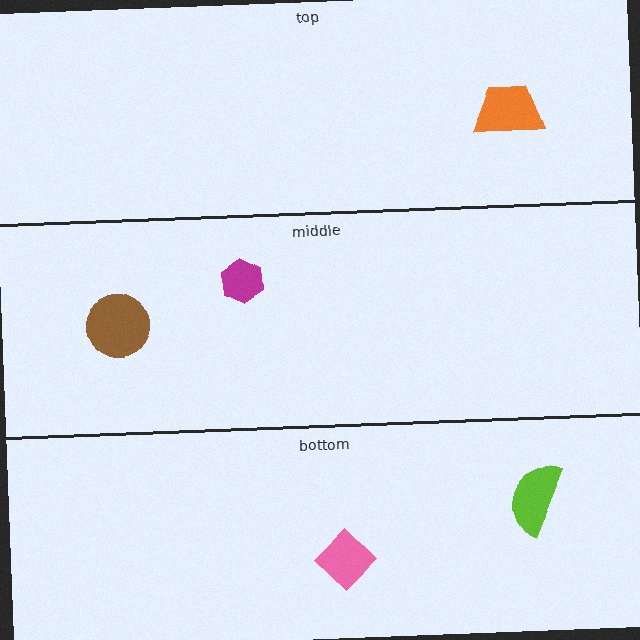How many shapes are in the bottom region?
2.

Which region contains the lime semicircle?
The bottom region.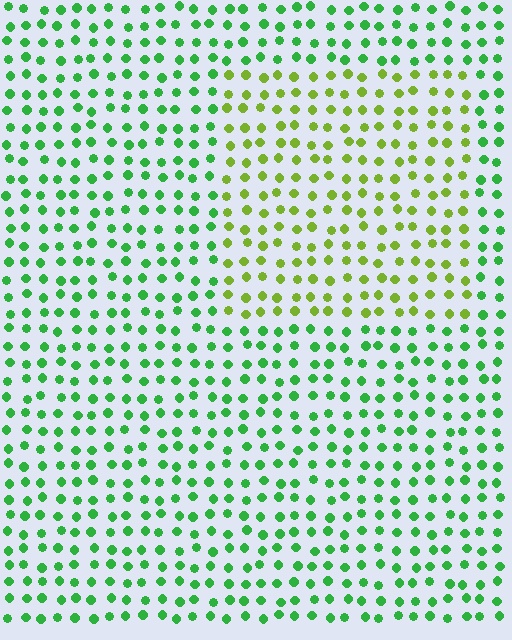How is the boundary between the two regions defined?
The boundary is defined purely by a slight shift in hue (about 41 degrees). Spacing, size, and orientation are identical on both sides.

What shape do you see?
I see a rectangle.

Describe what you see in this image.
The image is filled with small green elements in a uniform arrangement. A rectangle-shaped region is visible where the elements are tinted to a slightly different hue, forming a subtle color boundary.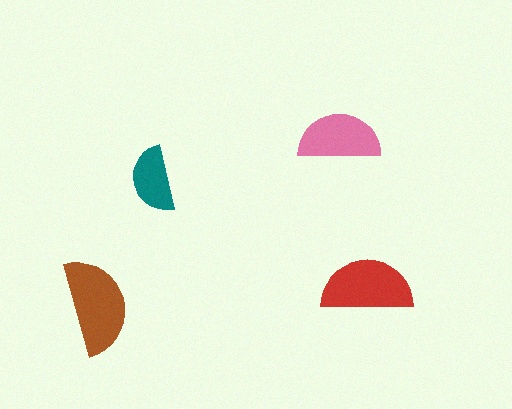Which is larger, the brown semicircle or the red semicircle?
The brown one.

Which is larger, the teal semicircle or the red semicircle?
The red one.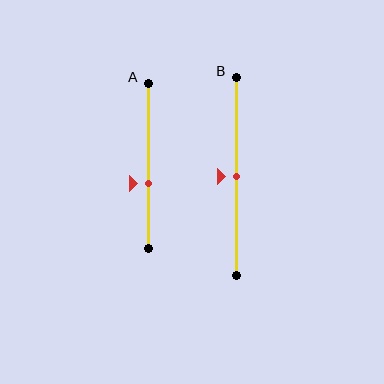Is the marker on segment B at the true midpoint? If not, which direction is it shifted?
Yes, the marker on segment B is at the true midpoint.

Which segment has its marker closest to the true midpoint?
Segment B has its marker closest to the true midpoint.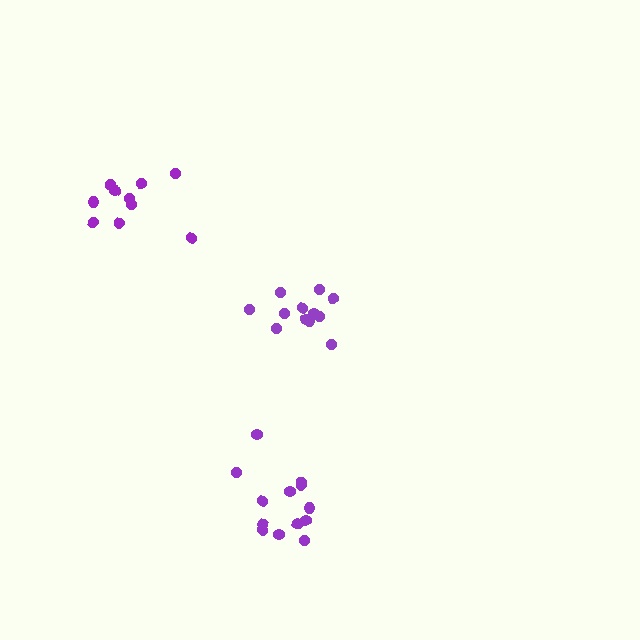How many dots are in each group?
Group 1: 12 dots, Group 2: 13 dots, Group 3: 10 dots (35 total).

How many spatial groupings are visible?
There are 3 spatial groupings.